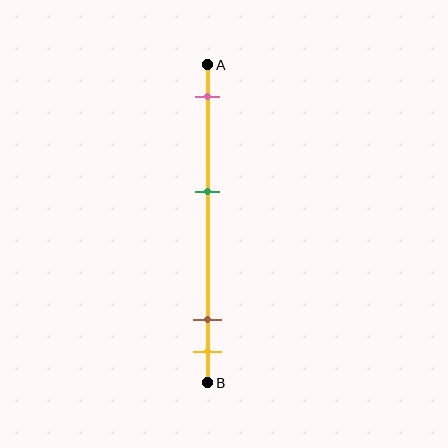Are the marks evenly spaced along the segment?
No, the marks are not evenly spaced.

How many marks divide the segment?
There are 4 marks dividing the segment.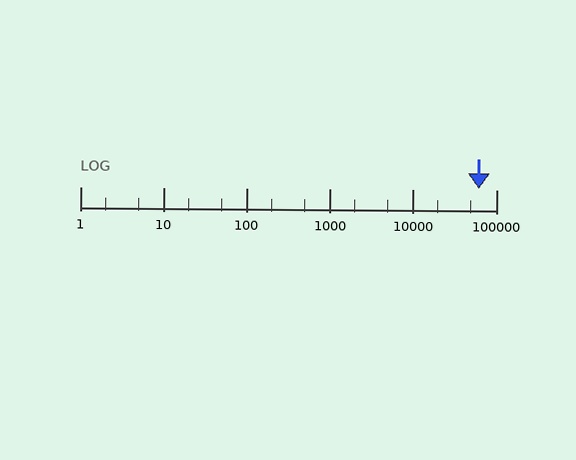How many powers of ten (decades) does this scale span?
The scale spans 5 decades, from 1 to 100000.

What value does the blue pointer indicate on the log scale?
The pointer indicates approximately 62000.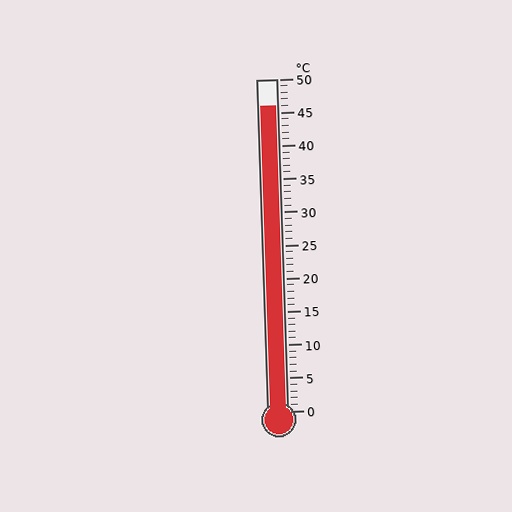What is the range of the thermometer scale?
The thermometer scale ranges from 0°C to 50°C.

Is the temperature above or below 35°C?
The temperature is above 35°C.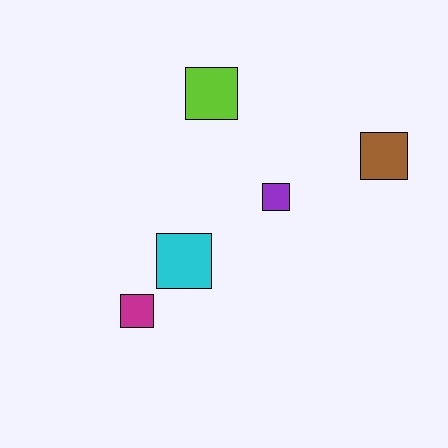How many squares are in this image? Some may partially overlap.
There are 5 squares.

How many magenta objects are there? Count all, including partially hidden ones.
There is 1 magenta object.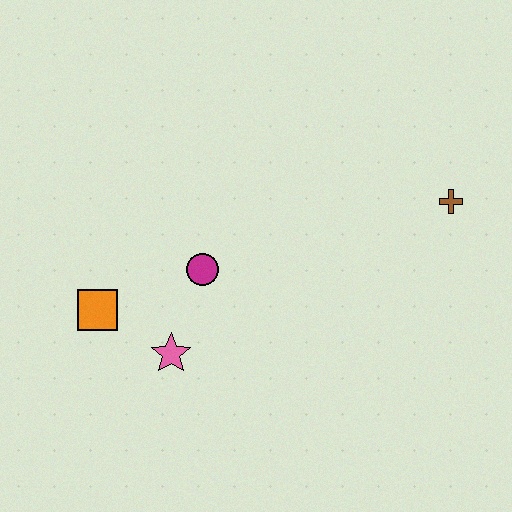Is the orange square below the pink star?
No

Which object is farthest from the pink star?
The brown cross is farthest from the pink star.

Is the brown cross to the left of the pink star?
No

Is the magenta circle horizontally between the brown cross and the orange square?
Yes